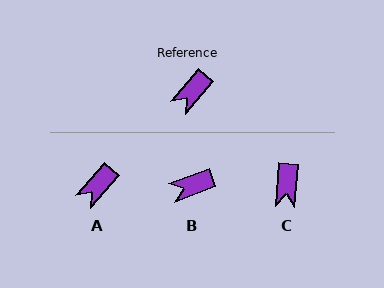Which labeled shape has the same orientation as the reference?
A.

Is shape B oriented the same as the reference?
No, it is off by about 29 degrees.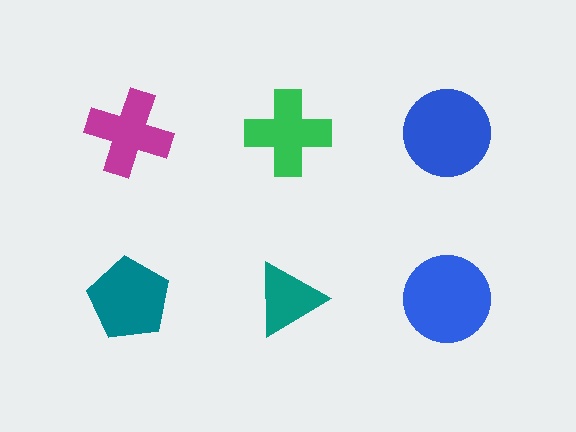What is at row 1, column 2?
A green cross.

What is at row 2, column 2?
A teal triangle.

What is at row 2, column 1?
A teal pentagon.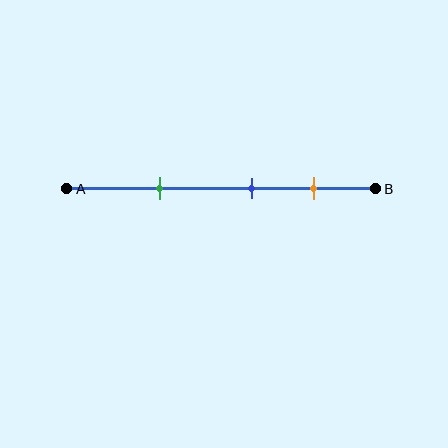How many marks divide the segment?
There are 3 marks dividing the segment.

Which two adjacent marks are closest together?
The blue and orange marks are the closest adjacent pair.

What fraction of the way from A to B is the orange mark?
The orange mark is approximately 80% (0.8) of the way from A to B.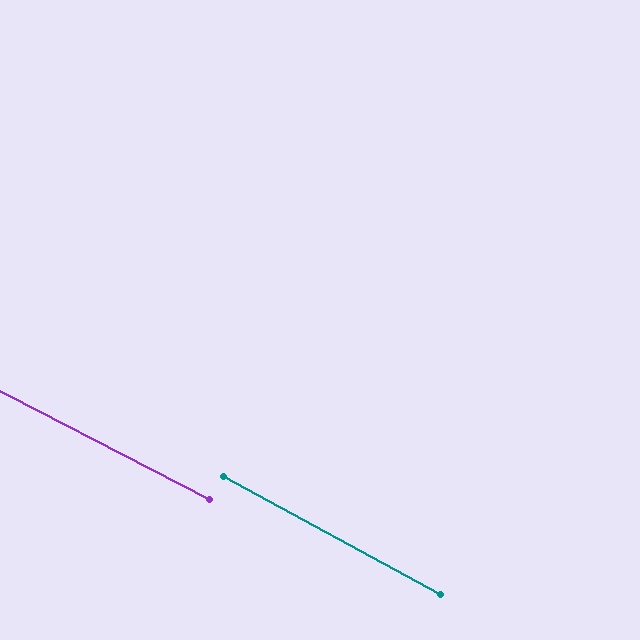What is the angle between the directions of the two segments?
Approximately 1 degree.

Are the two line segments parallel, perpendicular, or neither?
Parallel — their directions differ by only 1.3°.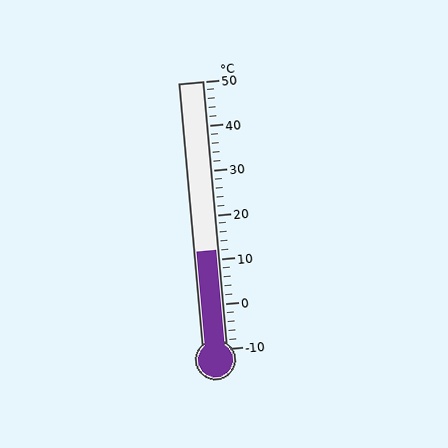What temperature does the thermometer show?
The thermometer shows approximately 12°C.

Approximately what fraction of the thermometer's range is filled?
The thermometer is filled to approximately 35% of its range.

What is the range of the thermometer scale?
The thermometer scale ranges from -10°C to 50°C.